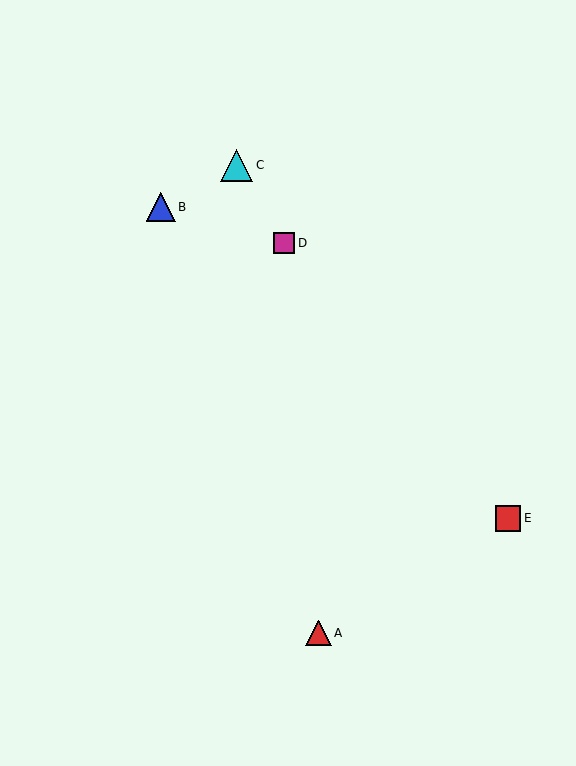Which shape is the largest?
The cyan triangle (labeled C) is the largest.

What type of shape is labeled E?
Shape E is a red square.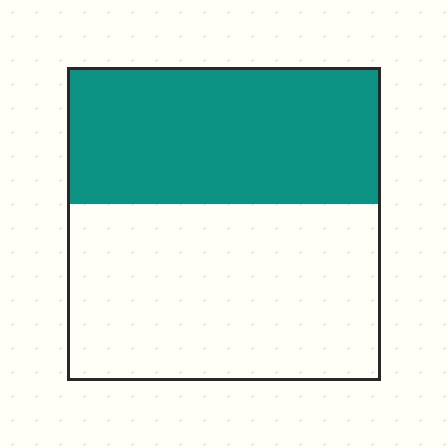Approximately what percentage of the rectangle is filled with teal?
Approximately 45%.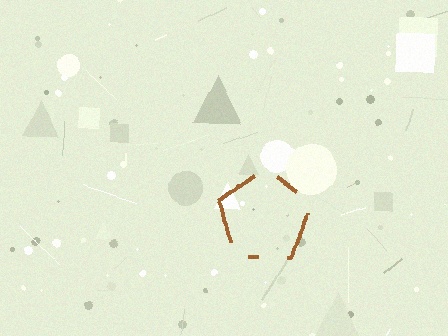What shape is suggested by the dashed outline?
The dashed outline suggests a pentagon.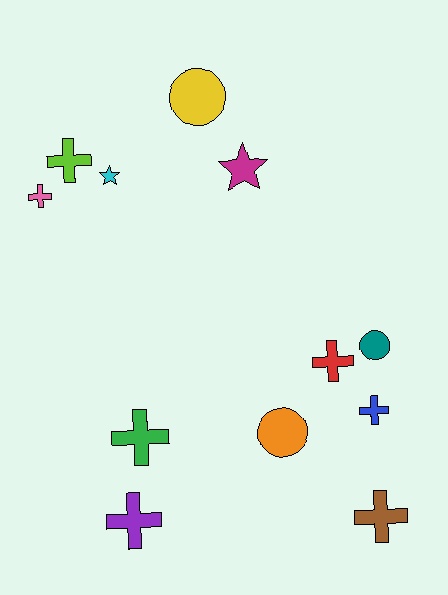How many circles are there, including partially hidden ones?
There are 3 circles.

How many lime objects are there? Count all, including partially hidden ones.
There is 1 lime object.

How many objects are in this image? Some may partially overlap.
There are 12 objects.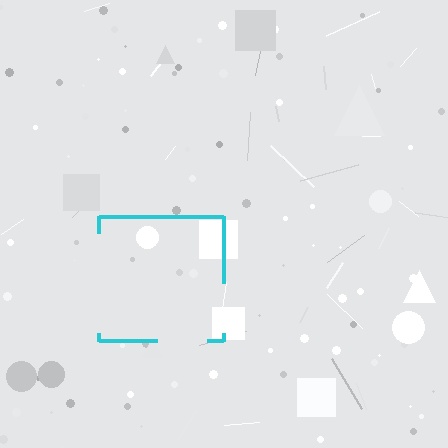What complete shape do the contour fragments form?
The contour fragments form a square.